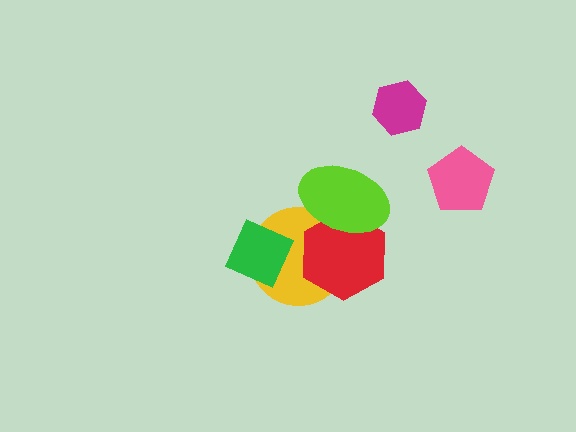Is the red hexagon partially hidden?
Yes, it is partially covered by another shape.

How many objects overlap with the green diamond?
1 object overlaps with the green diamond.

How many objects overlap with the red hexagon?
2 objects overlap with the red hexagon.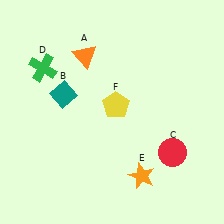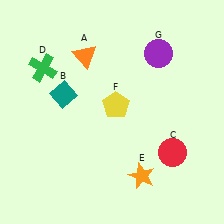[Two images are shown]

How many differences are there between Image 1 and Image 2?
There is 1 difference between the two images.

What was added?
A purple circle (G) was added in Image 2.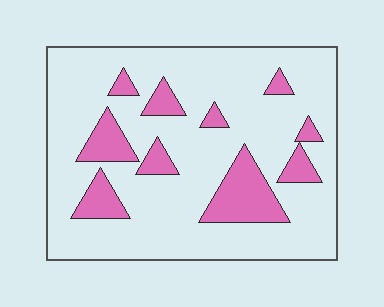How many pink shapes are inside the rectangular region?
10.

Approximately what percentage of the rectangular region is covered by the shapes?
Approximately 20%.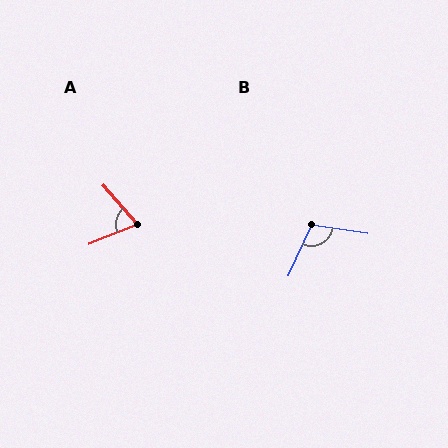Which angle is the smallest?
A, at approximately 71 degrees.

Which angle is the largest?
B, at approximately 105 degrees.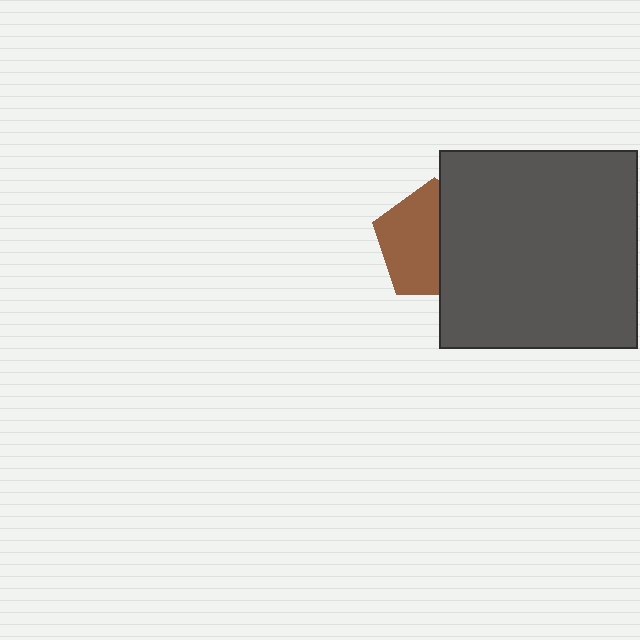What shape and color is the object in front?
The object in front is a dark gray square.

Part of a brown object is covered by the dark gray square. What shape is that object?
It is a pentagon.